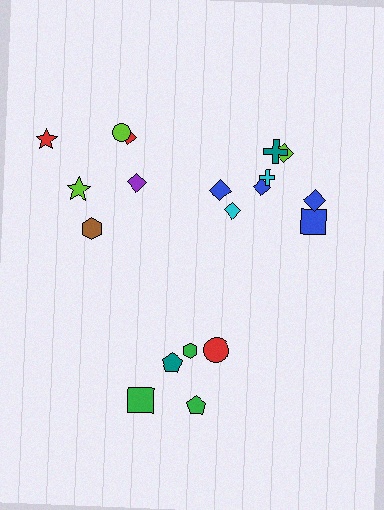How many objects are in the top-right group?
There are 8 objects.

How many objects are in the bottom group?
There are 5 objects.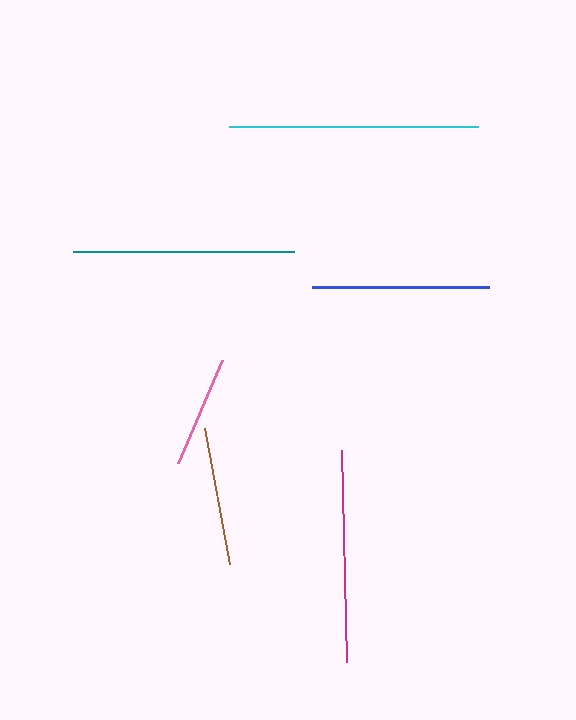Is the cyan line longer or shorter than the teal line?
The cyan line is longer than the teal line.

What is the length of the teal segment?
The teal segment is approximately 220 pixels long.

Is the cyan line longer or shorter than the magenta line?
The cyan line is longer than the magenta line.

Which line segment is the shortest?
The pink line is the shortest at approximately 112 pixels.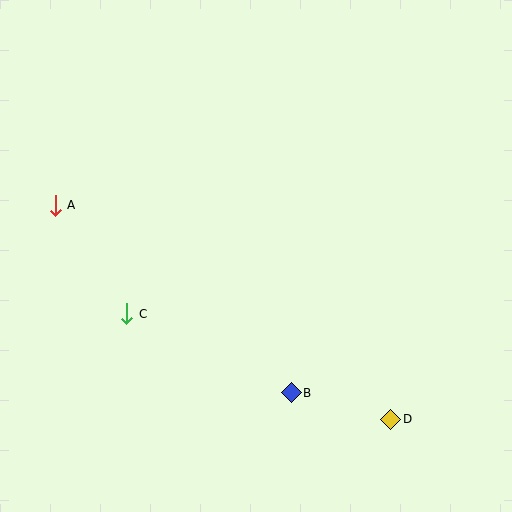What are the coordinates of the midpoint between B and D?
The midpoint between B and D is at (341, 406).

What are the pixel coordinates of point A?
Point A is at (55, 205).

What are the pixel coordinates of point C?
Point C is at (127, 314).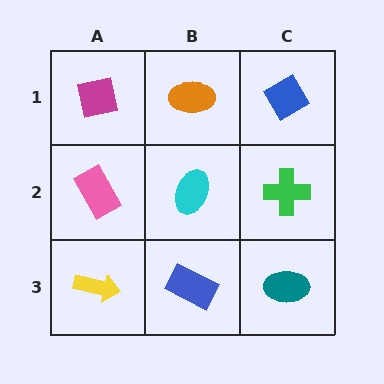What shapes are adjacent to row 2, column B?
An orange ellipse (row 1, column B), a blue rectangle (row 3, column B), a pink rectangle (row 2, column A), a green cross (row 2, column C).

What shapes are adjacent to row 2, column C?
A blue diamond (row 1, column C), a teal ellipse (row 3, column C), a cyan ellipse (row 2, column B).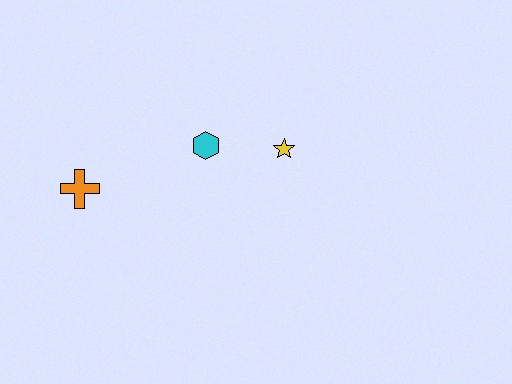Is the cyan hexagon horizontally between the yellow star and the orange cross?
Yes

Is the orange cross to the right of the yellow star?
No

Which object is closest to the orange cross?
The cyan hexagon is closest to the orange cross.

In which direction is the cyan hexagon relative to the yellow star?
The cyan hexagon is to the left of the yellow star.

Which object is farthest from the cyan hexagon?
The orange cross is farthest from the cyan hexagon.